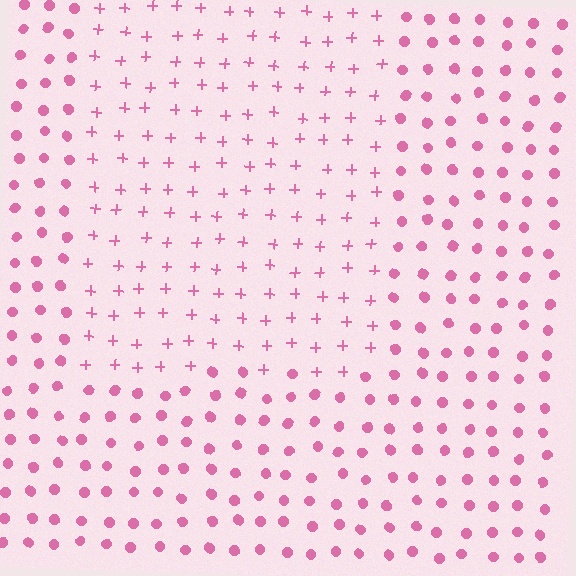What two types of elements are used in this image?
The image uses plus signs inside the rectangle region and circles outside it.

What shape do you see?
I see a rectangle.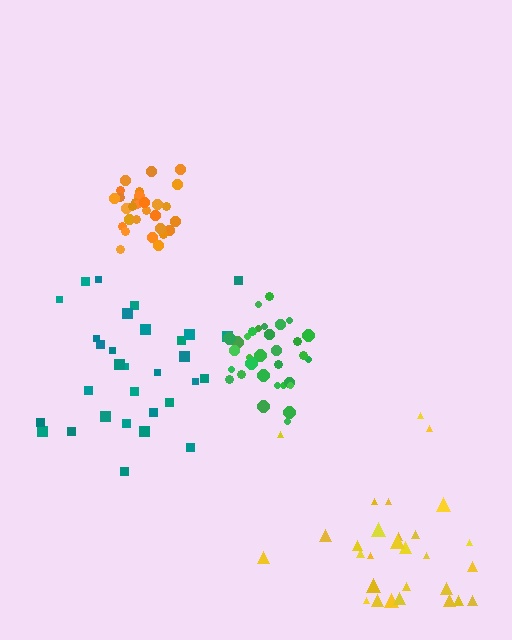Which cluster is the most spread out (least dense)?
Yellow.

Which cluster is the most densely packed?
Orange.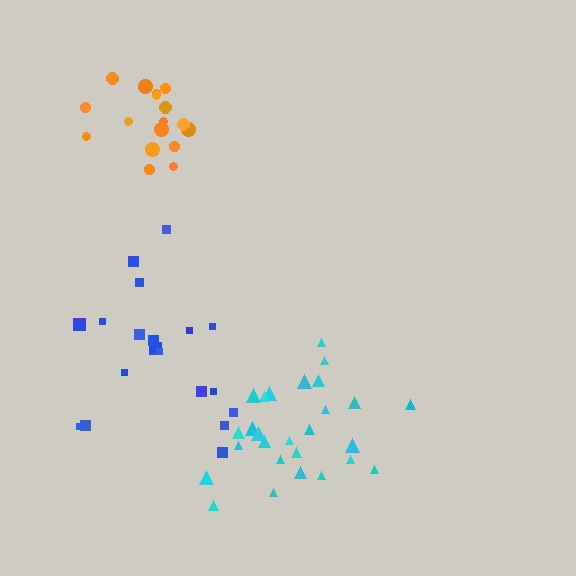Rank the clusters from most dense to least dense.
orange, cyan, blue.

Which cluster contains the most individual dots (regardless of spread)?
Cyan (27).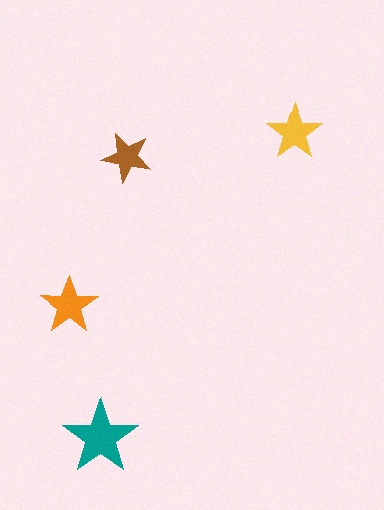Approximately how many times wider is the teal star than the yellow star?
About 1.5 times wider.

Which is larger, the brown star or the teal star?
The teal one.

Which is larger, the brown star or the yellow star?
The yellow one.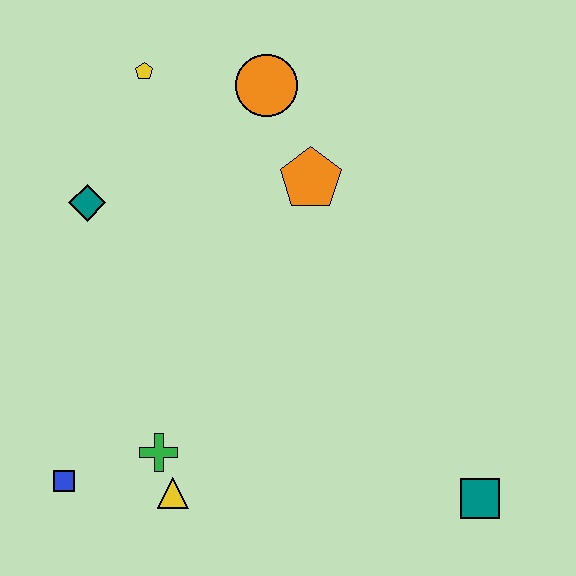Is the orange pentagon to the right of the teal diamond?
Yes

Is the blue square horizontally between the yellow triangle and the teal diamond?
No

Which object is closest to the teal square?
The yellow triangle is closest to the teal square.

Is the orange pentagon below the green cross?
No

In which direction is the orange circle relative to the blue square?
The orange circle is above the blue square.